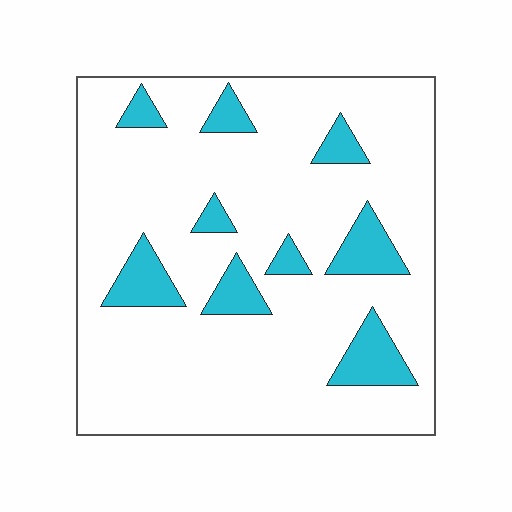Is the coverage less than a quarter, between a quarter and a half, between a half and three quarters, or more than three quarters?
Less than a quarter.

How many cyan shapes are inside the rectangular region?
9.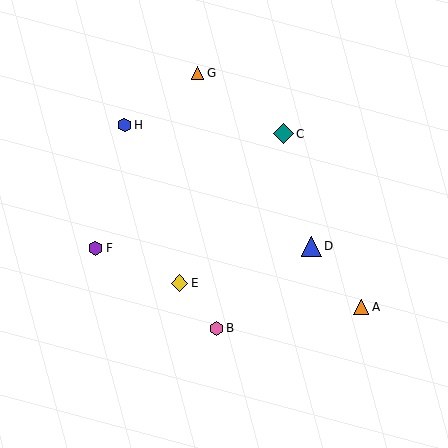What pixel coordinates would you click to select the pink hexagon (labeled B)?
Click at (216, 328) to select the pink hexagon B.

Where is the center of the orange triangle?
The center of the orange triangle is at (198, 73).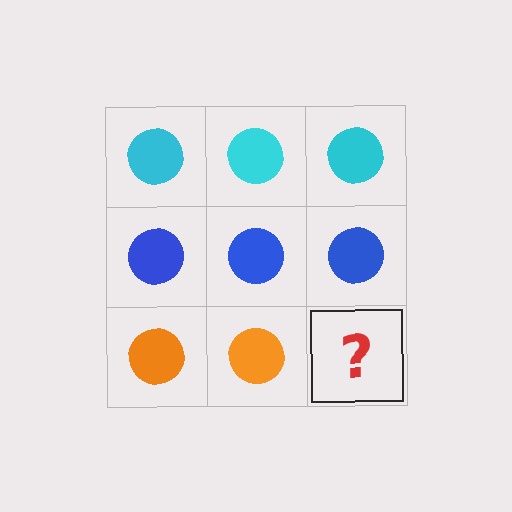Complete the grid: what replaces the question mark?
The question mark should be replaced with an orange circle.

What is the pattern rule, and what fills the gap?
The rule is that each row has a consistent color. The gap should be filled with an orange circle.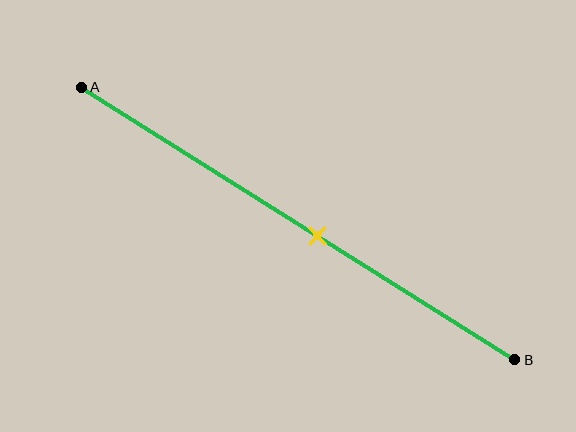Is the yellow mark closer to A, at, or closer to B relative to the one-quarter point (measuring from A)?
The yellow mark is closer to point B than the one-quarter point of segment AB.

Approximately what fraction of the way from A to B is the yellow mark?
The yellow mark is approximately 55% of the way from A to B.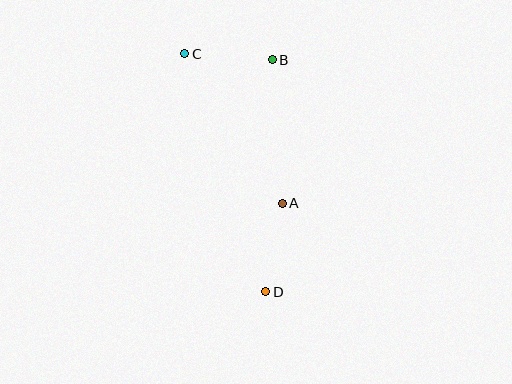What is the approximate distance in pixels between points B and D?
The distance between B and D is approximately 232 pixels.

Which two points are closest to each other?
Points B and C are closest to each other.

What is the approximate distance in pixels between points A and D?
The distance between A and D is approximately 90 pixels.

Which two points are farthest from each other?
Points C and D are farthest from each other.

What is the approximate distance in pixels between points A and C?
The distance between A and C is approximately 178 pixels.